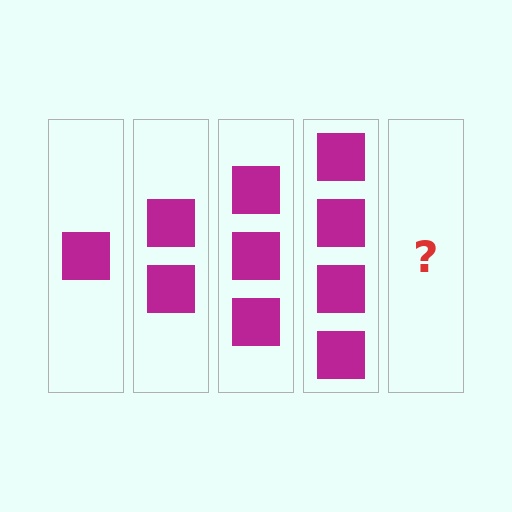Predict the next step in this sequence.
The next step is 5 squares.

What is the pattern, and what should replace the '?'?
The pattern is that each step adds one more square. The '?' should be 5 squares.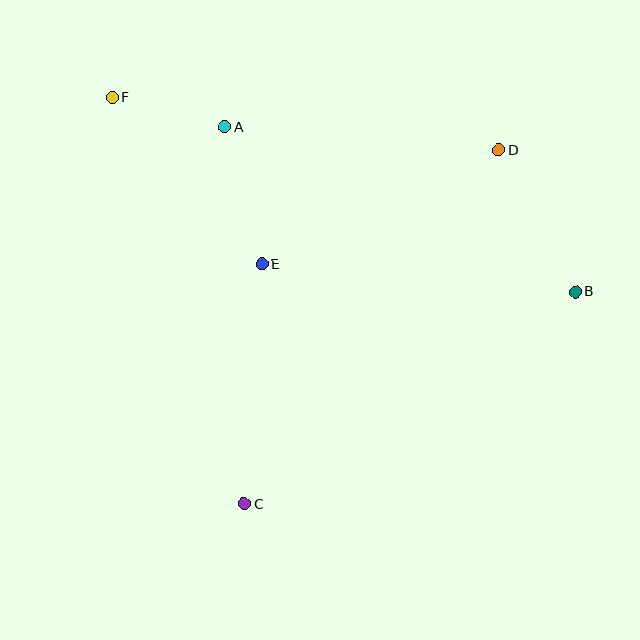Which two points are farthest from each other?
Points B and F are farthest from each other.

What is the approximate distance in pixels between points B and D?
The distance between B and D is approximately 161 pixels.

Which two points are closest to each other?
Points A and F are closest to each other.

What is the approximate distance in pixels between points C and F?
The distance between C and F is approximately 427 pixels.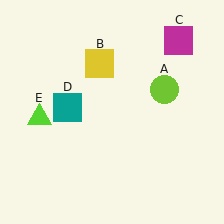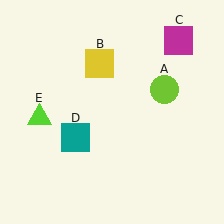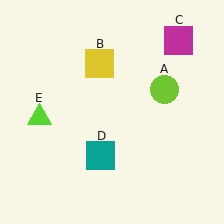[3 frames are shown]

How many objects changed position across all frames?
1 object changed position: teal square (object D).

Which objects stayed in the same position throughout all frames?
Lime circle (object A) and yellow square (object B) and magenta square (object C) and lime triangle (object E) remained stationary.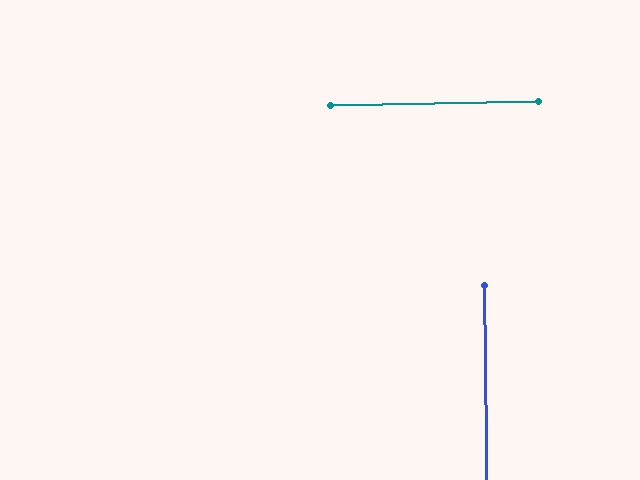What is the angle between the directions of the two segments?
Approximately 90 degrees.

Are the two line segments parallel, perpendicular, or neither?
Perpendicular — they meet at approximately 90°.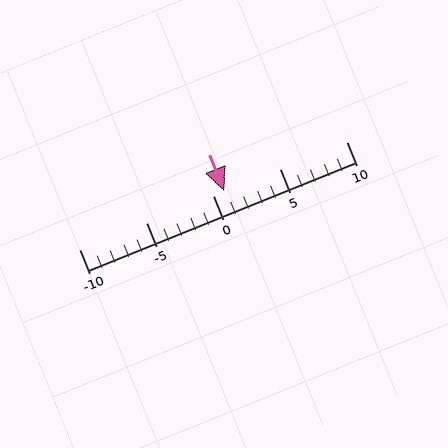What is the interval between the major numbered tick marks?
The major tick marks are spaced 5 units apart.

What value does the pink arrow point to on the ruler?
The pink arrow points to approximately 1.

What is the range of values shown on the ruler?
The ruler shows values from -10 to 10.